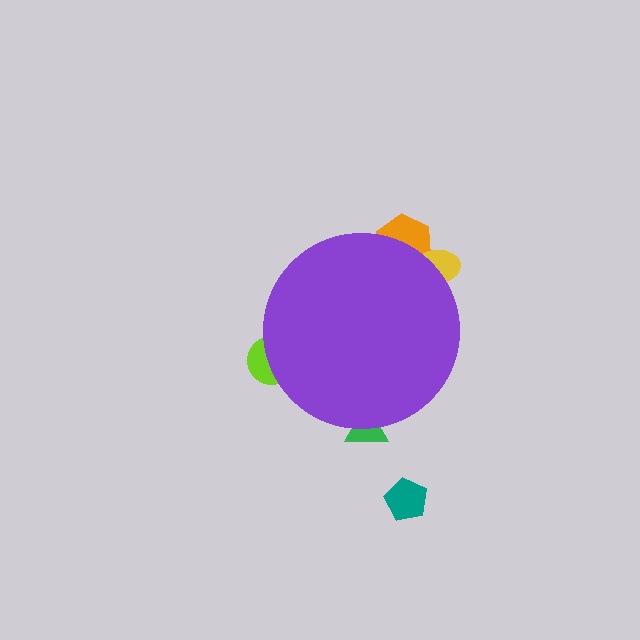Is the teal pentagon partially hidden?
No, the teal pentagon is fully visible.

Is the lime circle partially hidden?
Yes, the lime circle is partially hidden behind the purple circle.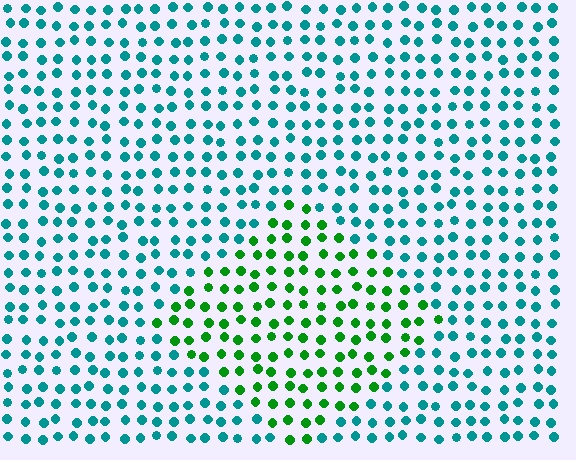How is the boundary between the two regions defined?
The boundary is defined purely by a slight shift in hue (about 53 degrees). Spacing, size, and orientation are identical on both sides.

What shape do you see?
I see a diamond.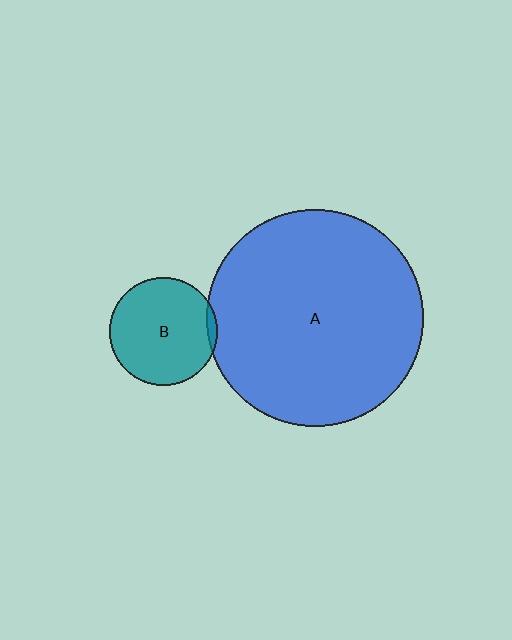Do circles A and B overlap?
Yes.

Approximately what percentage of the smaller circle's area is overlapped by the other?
Approximately 5%.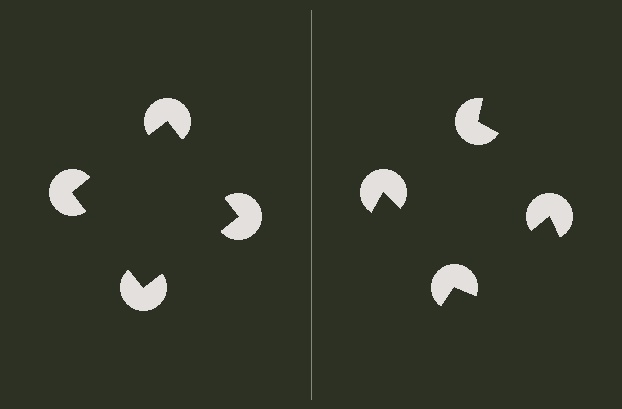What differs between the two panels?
The pac-man discs are positioned identically on both sides; only the wedge orientations differ. On the left they align to a square; on the right they are misaligned.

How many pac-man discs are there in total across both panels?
8 — 4 on each side.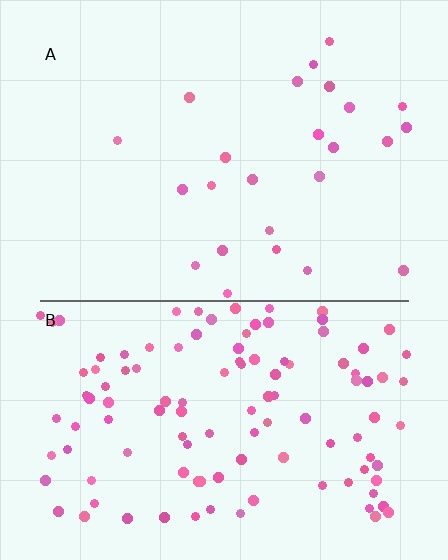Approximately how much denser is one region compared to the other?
Approximately 4.7× — region B over region A.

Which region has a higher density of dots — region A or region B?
B (the bottom).